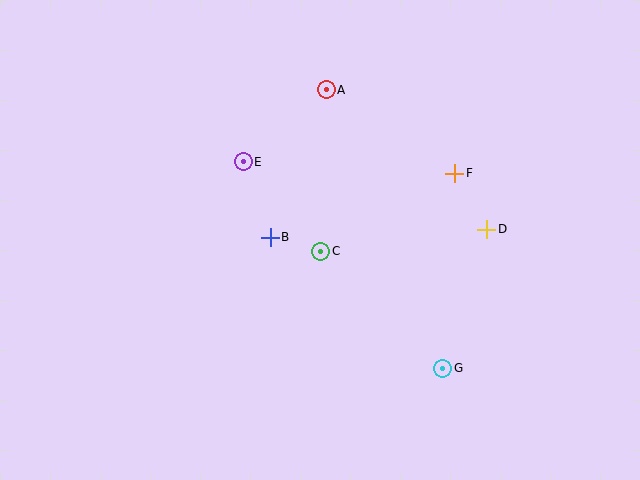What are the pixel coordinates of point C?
Point C is at (321, 251).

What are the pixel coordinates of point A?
Point A is at (326, 90).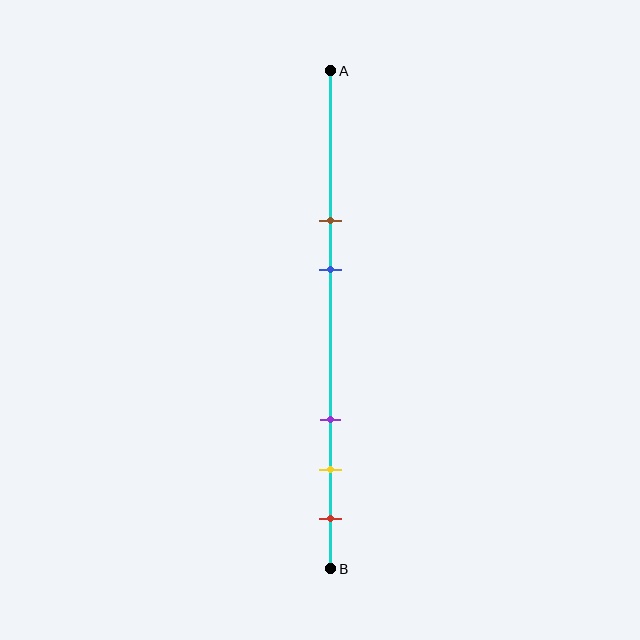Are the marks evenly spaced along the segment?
No, the marks are not evenly spaced.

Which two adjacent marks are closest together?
The yellow and red marks are the closest adjacent pair.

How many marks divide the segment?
There are 5 marks dividing the segment.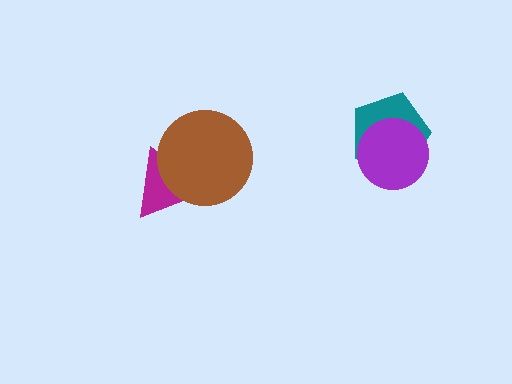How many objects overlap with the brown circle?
1 object overlaps with the brown circle.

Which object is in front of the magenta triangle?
The brown circle is in front of the magenta triangle.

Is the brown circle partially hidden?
No, no other shape covers it.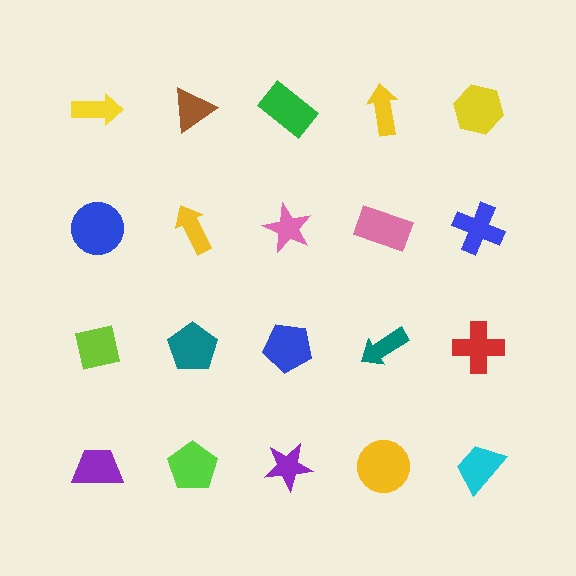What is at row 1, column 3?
A green rectangle.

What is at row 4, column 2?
A lime pentagon.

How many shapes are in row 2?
5 shapes.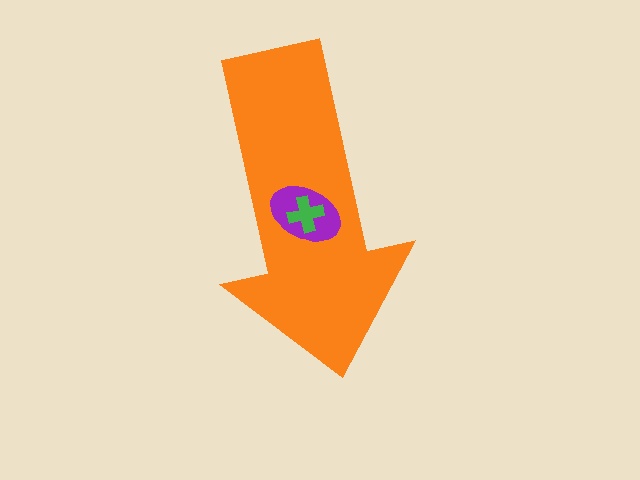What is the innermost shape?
The green cross.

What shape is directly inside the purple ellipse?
The green cross.